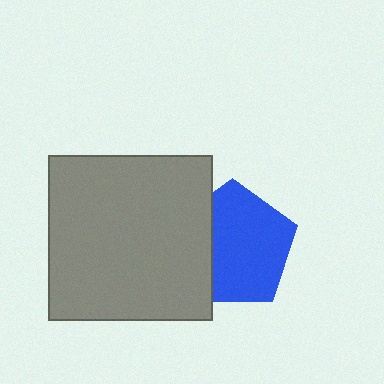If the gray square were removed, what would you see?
You would see the complete blue pentagon.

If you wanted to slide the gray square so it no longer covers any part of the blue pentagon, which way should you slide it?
Slide it left — that is the most direct way to separate the two shapes.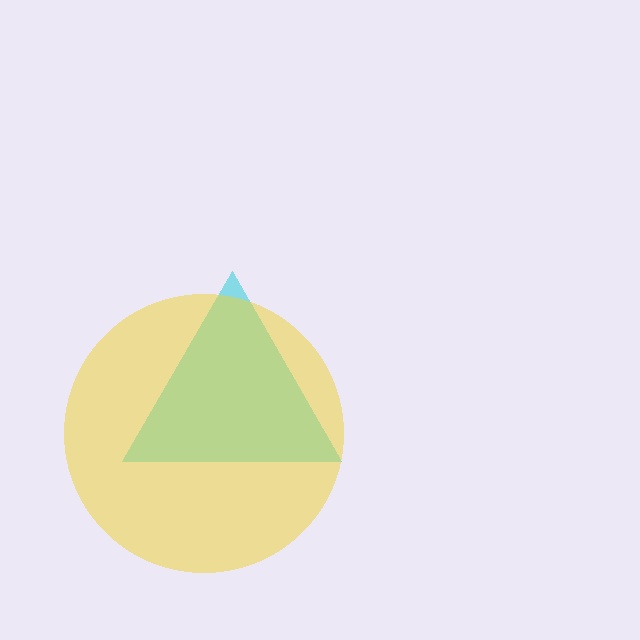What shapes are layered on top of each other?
The layered shapes are: a cyan triangle, a yellow circle.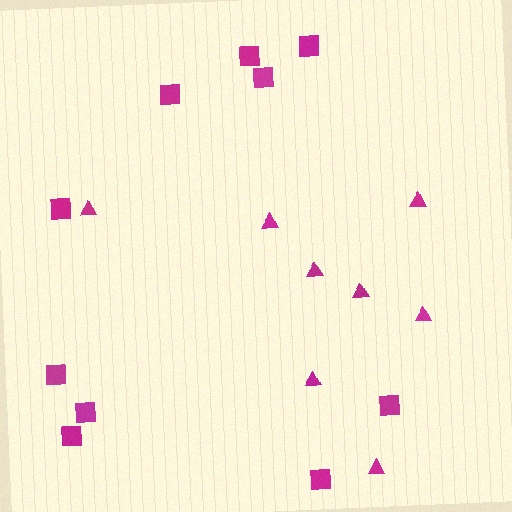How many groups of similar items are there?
There are 2 groups: one group of triangles (8) and one group of squares (10).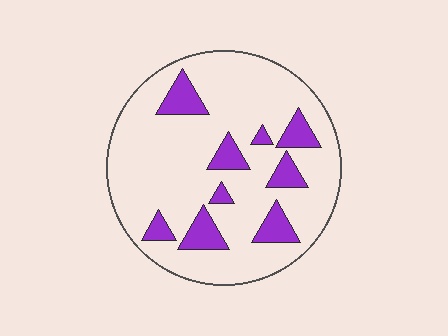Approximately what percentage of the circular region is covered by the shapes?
Approximately 15%.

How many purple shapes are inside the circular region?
9.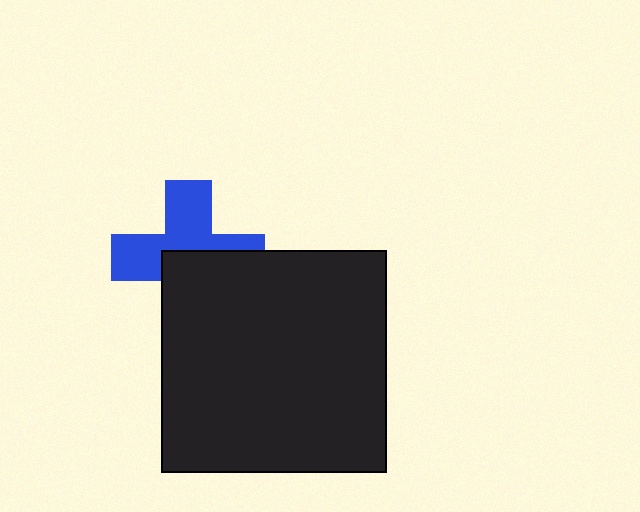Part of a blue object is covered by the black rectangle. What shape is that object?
It is a cross.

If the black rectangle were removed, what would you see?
You would see the complete blue cross.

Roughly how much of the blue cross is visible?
About half of it is visible (roughly 53%).